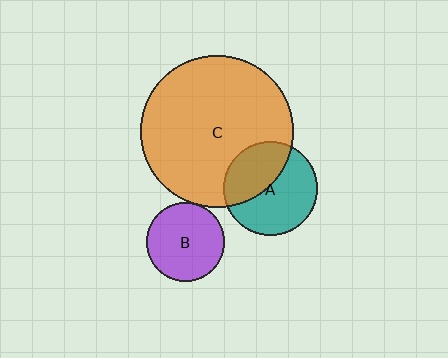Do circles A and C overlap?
Yes.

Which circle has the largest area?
Circle C (orange).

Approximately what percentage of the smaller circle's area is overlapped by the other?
Approximately 40%.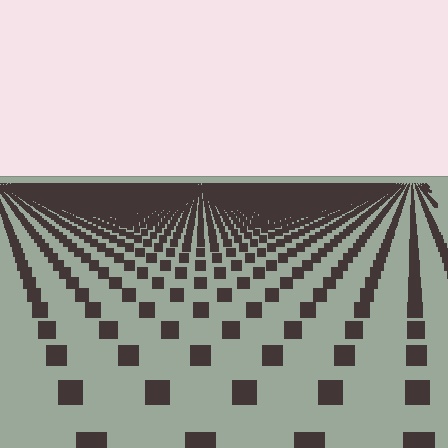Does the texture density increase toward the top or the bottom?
Density increases toward the top.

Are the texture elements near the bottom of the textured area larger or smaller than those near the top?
Larger. Near the bottom, elements are closer to the viewer and appear at a bigger on-screen size.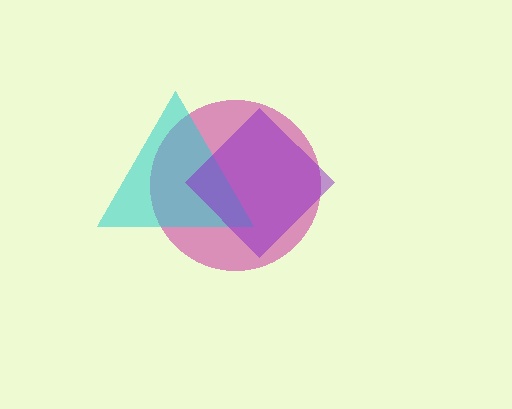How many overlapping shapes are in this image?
There are 3 overlapping shapes in the image.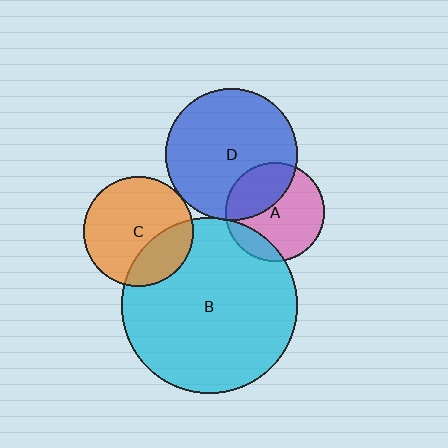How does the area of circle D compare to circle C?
Approximately 1.5 times.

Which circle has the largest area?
Circle B (cyan).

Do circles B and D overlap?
Yes.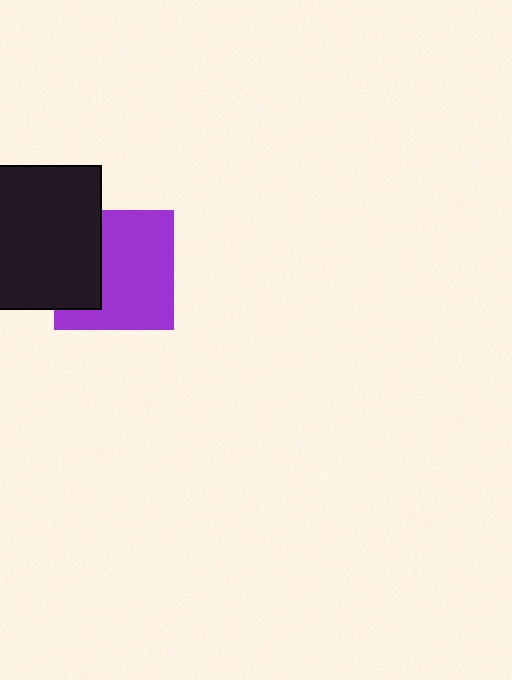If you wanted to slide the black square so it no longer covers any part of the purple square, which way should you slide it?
Slide it left — that is the most direct way to separate the two shapes.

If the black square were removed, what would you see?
You would see the complete purple square.